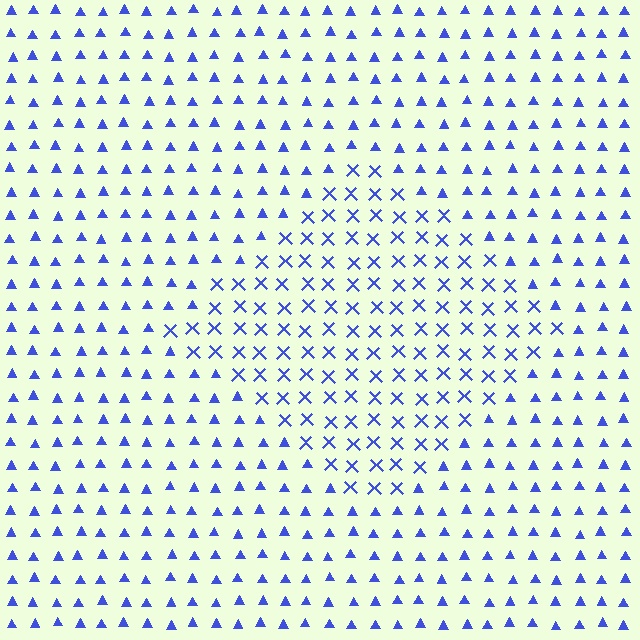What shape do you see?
I see a diamond.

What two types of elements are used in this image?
The image uses X marks inside the diamond region and triangles outside it.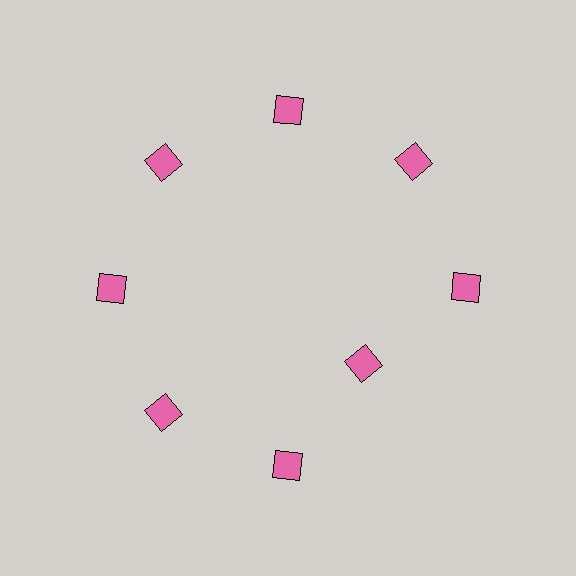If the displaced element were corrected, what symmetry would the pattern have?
It would have 8-fold rotational symmetry — the pattern would map onto itself every 45 degrees.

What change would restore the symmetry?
The symmetry would be restored by moving it outward, back onto the ring so that all 8 diamonds sit at equal angles and equal distance from the center.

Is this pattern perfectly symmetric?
No. The 8 pink diamonds are arranged in a ring, but one element near the 4 o'clock position is pulled inward toward the center, breaking the 8-fold rotational symmetry.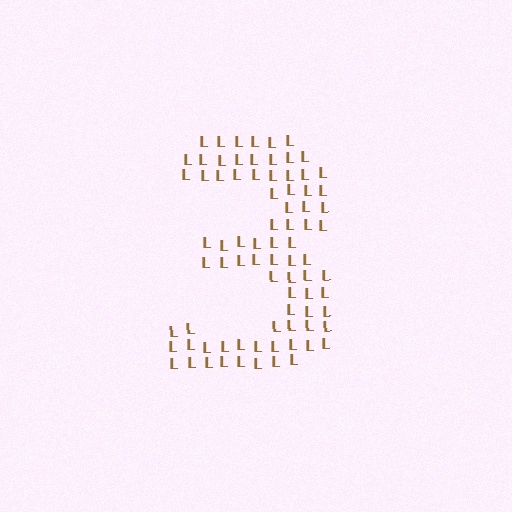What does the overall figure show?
The overall figure shows the digit 3.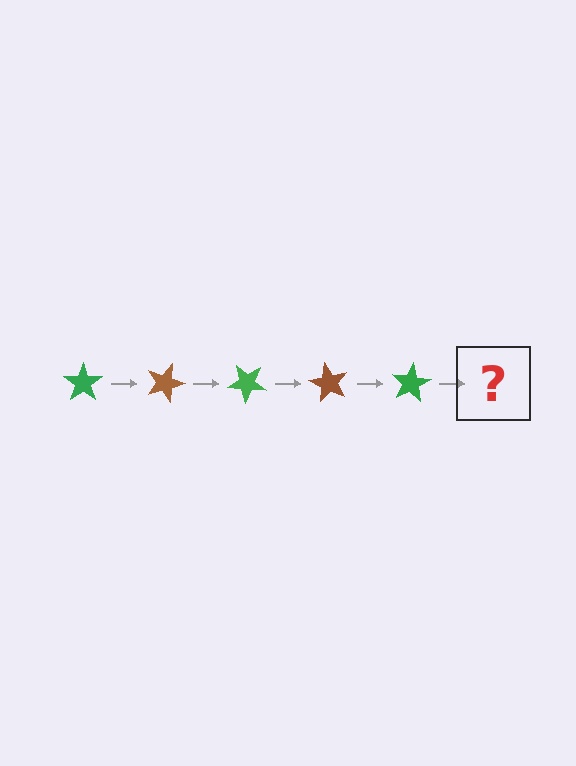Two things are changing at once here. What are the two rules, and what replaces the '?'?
The two rules are that it rotates 20 degrees each step and the color cycles through green and brown. The '?' should be a brown star, rotated 100 degrees from the start.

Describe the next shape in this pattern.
It should be a brown star, rotated 100 degrees from the start.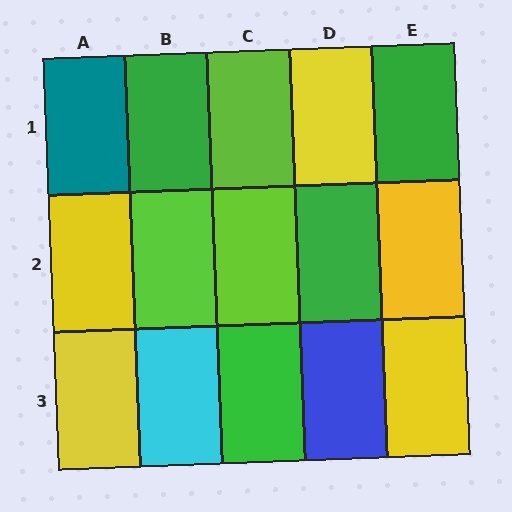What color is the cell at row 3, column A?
Yellow.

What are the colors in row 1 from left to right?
Teal, green, lime, yellow, green.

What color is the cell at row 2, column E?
Yellow.